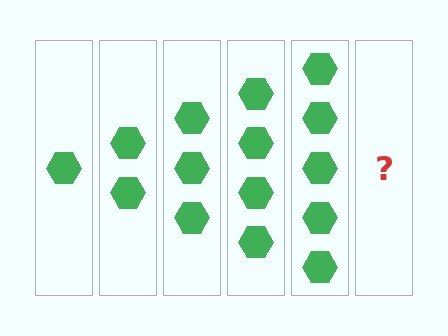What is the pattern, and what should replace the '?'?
The pattern is that each step adds one more hexagon. The '?' should be 6 hexagons.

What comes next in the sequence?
The next element should be 6 hexagons.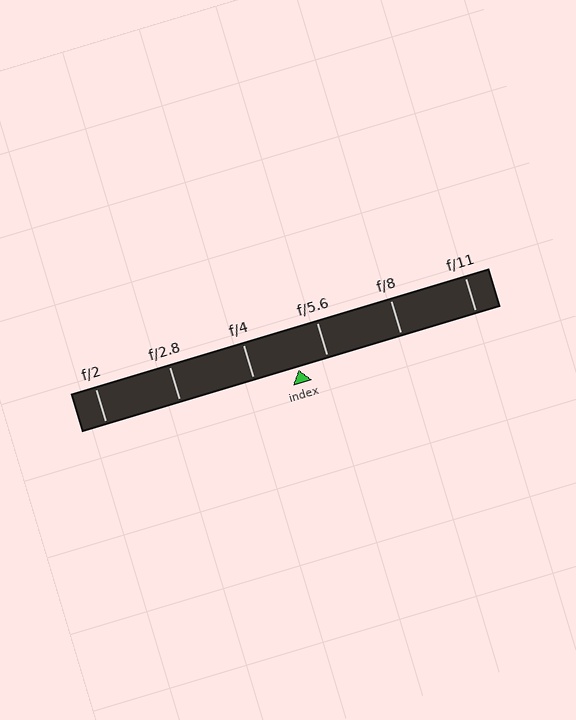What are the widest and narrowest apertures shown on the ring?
The widest aperture shown is f/2 and the narrowest is f/11.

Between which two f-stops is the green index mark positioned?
The index mark is between f/4 and f/5.6.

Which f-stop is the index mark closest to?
The index mark is closest to f/5.6.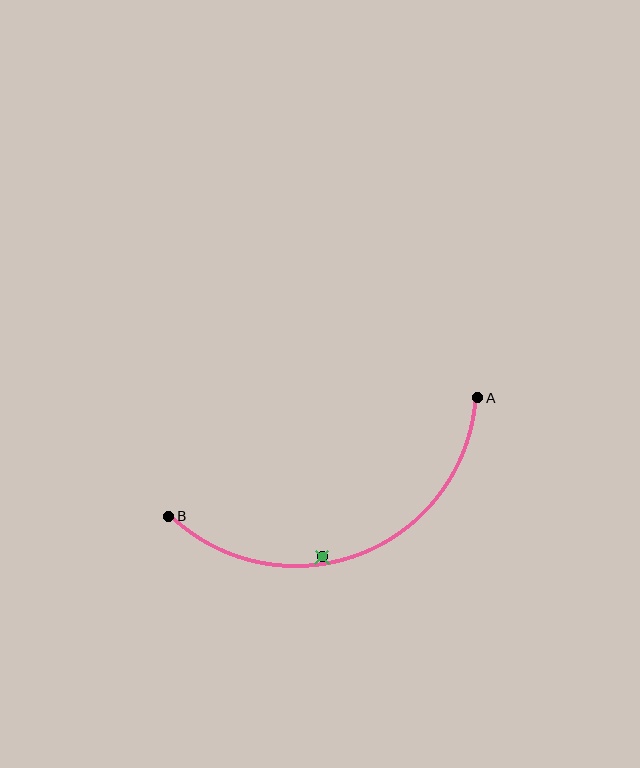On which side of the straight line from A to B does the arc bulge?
The arc bulges below the straight line connecting A and B.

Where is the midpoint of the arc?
The arc midpoint is the point on the curve farthest from the straight line joining A and B. It sits below that line.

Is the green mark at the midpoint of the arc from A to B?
No — the green mark does not lie on the arc at all. It sits slightly inside the curve.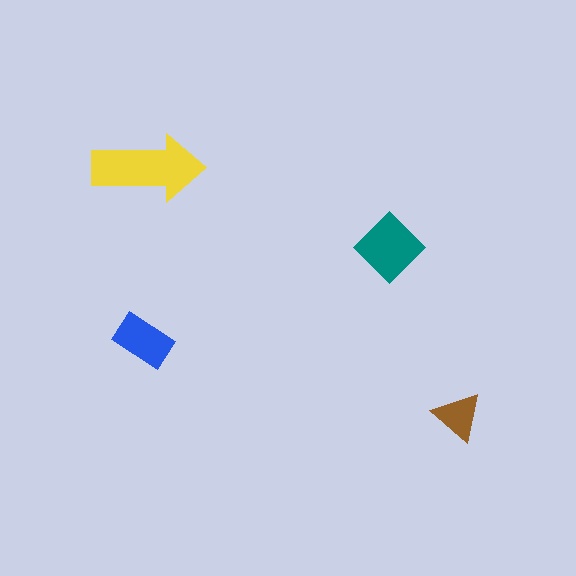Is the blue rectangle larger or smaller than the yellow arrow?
Smaller.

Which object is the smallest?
The brown triangle.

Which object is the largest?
The yellow arrow.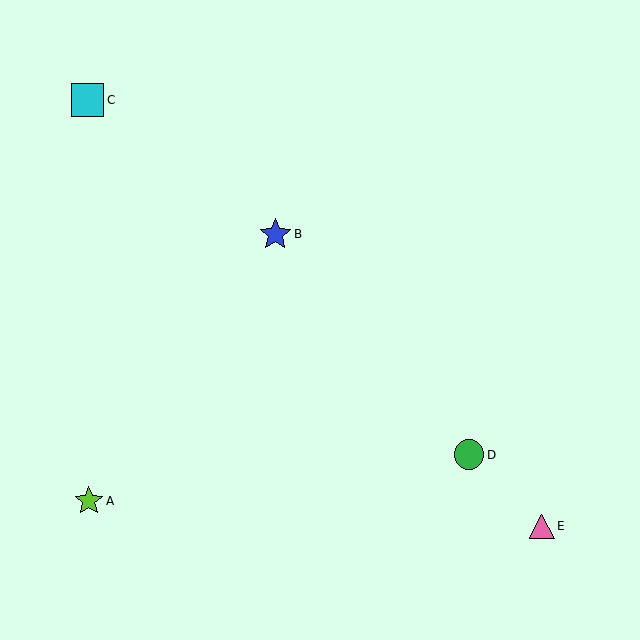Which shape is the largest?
The cyan square (labeled C) is the largest.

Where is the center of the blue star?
The center of the blue star is at (275, 234).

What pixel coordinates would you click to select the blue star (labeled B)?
Click at (275, 234) to select the blue star B.